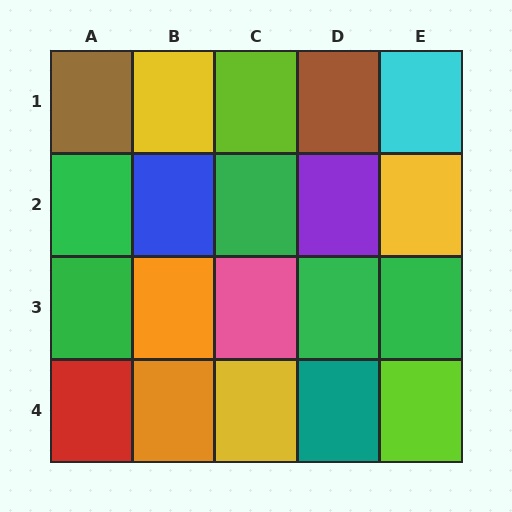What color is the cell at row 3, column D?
Green.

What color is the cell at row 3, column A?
Green.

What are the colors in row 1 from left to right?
Brown, yellow, lime, brown, cyan.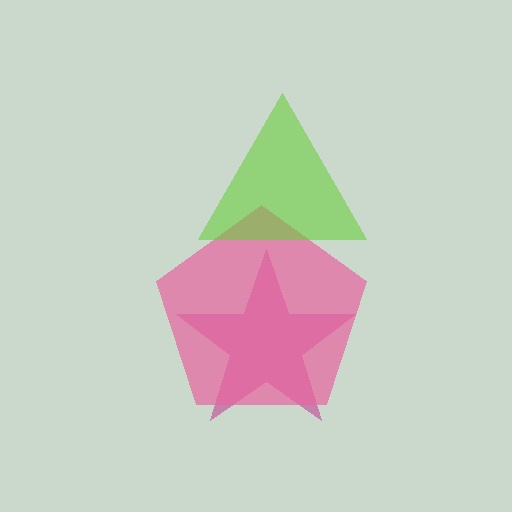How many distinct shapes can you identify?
There are 3 distinct shapes: a magenta star, a pink pentagon, a lime triangle.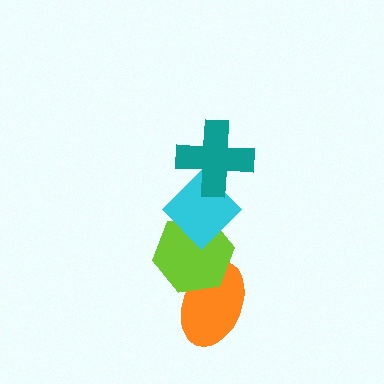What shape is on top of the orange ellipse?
The lime hexagon is on top of the orange ellipse.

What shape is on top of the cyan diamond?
The teal cross is on top of the cyan diamond.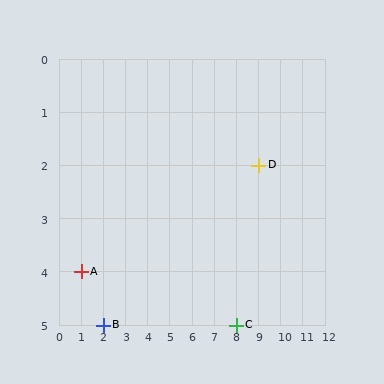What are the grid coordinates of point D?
Point D is at grid coordinates (9, 2).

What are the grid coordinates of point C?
Point C is at grid coordinates (8, 5).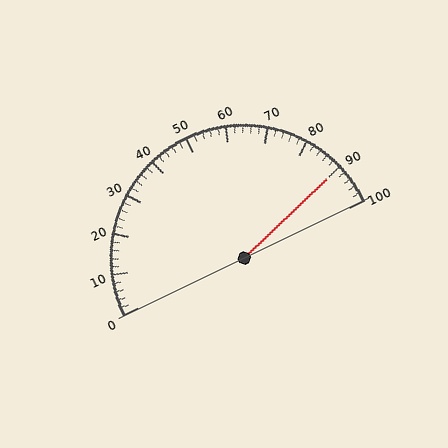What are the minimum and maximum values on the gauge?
The gauge ranges from 0 to 100.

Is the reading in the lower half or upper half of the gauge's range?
The reading is in the upper half of the range (0 to 100).